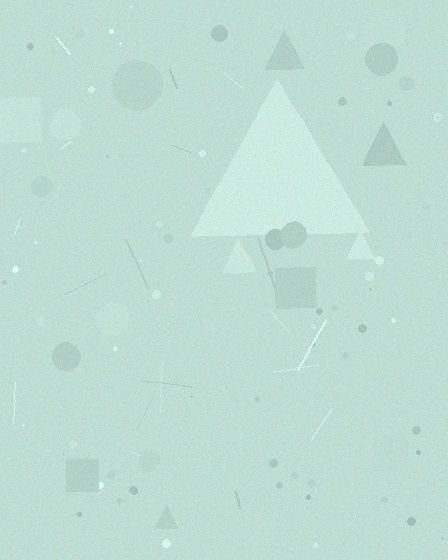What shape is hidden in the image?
A triangle is hidden in the image.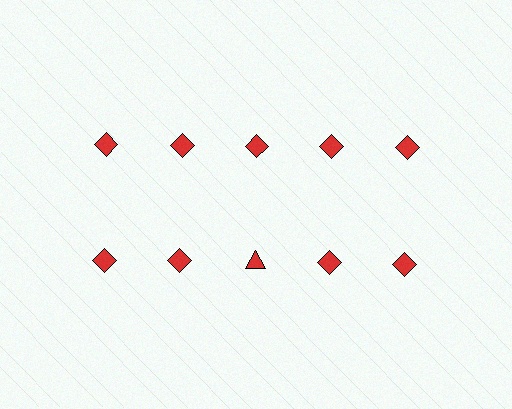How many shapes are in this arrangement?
There are 10 shapes arranged in a grid pattern.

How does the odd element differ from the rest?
It has a different shape: triangle instead of diamond.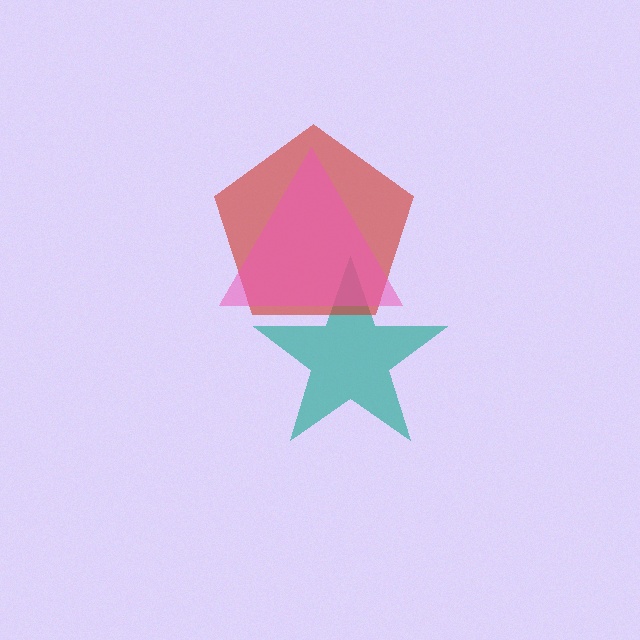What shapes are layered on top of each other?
The layered shapes are: a teal star, a red pentagon, a pink triangle.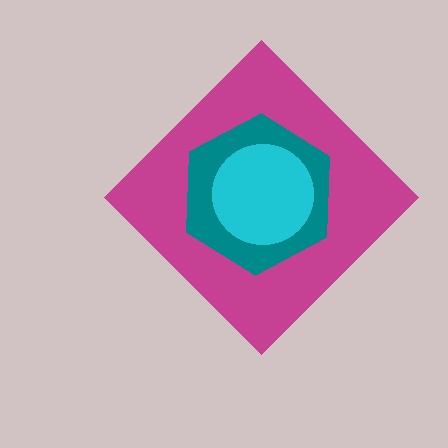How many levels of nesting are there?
3.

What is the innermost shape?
The cyan circle.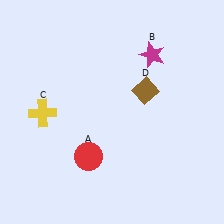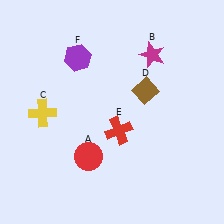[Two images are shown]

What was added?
A red cross (E), a purple hexagon (F) were added in Image 2.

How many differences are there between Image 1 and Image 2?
There are 2 differences between the two images.